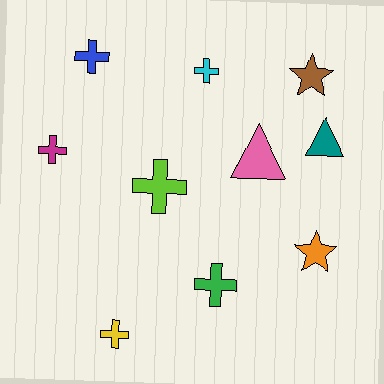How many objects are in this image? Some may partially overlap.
There are 10 objects.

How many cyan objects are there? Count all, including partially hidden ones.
There is 1 cyan object.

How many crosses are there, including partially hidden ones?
There are 6 crosses.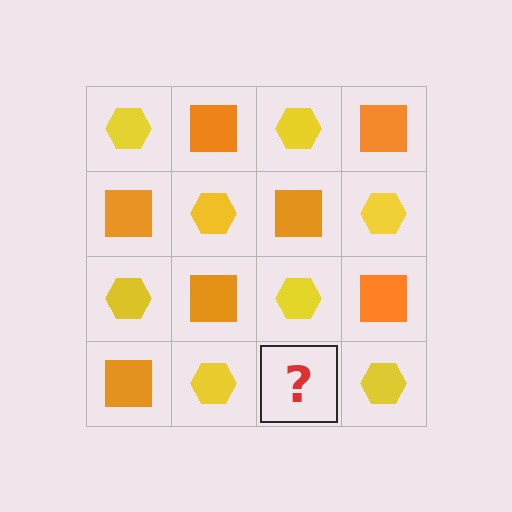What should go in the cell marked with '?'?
The missing cell should contain an orange square.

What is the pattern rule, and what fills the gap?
The rule is that it alternates yellow hexagon and orange square in a checkerboard pattern. The gap should be filled with an orange square.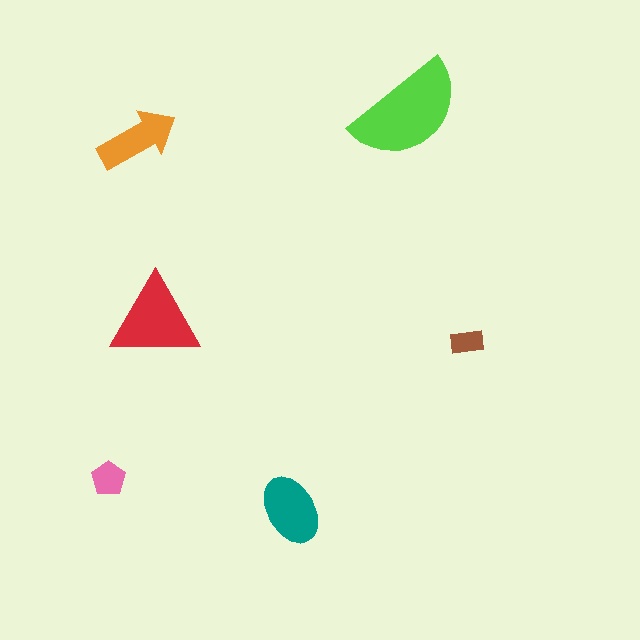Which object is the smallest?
The brown rectangle.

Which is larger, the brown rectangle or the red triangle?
The red triangle.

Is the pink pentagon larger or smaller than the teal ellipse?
Smaller.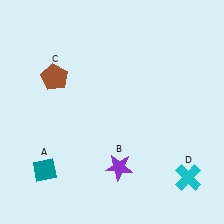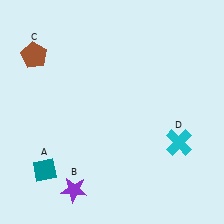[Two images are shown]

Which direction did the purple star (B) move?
The purple star (B) moved left.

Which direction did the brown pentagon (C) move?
The brown pentagon (C) moved up.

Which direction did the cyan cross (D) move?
The cyan cross (D) moved up.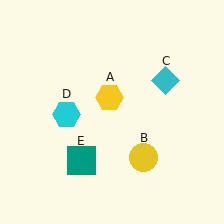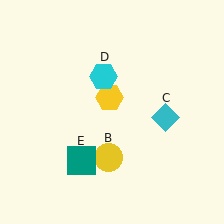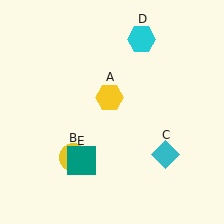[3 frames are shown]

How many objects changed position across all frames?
3 objects changed position: yellow circle (object B), cyan diamond (object C), cyan hexagon (object D).